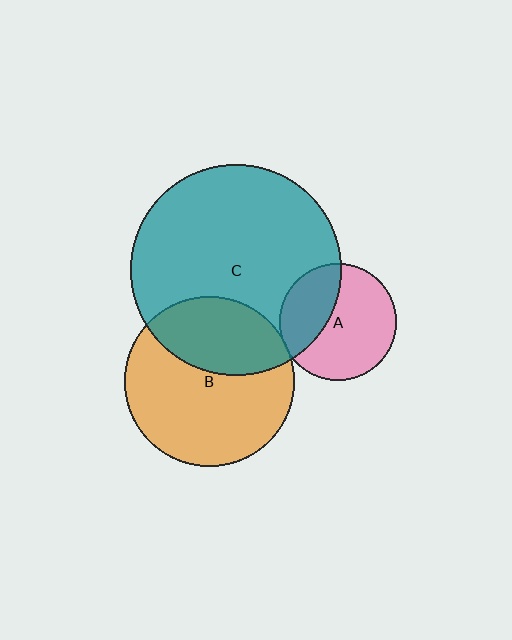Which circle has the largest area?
Circle C (teal).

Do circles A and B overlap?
Yes.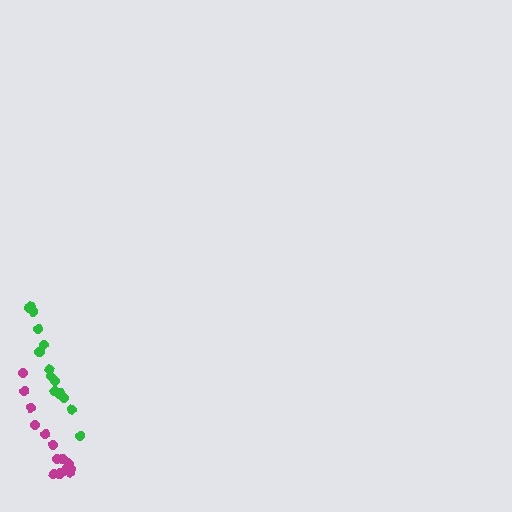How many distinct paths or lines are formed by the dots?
There are 2 distinct paths.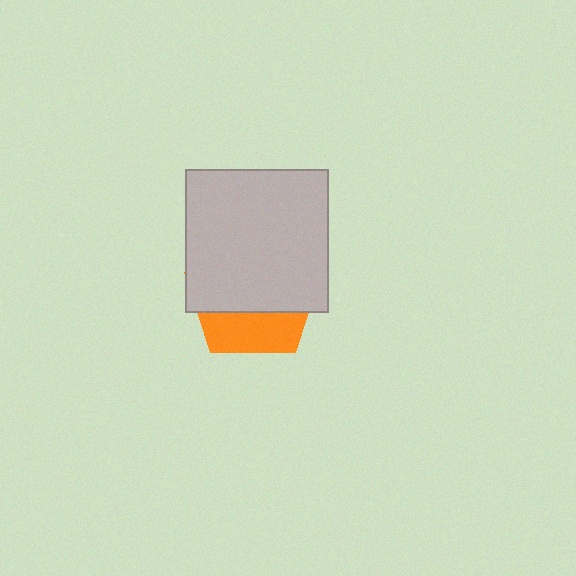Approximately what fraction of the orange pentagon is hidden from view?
Roughly 69% of the orange pentagon is hidden behind the light gray square.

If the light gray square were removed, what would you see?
You would see the complete orange pentagon.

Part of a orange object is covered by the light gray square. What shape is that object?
It is a pentagon.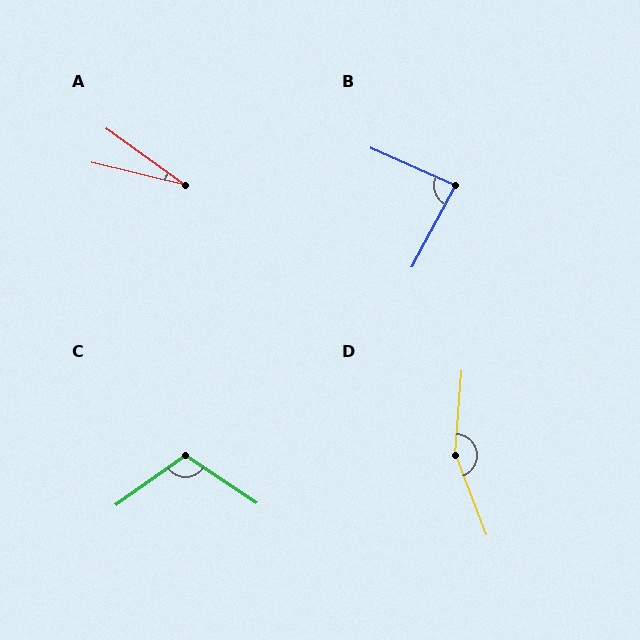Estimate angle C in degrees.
Approximately 111 degrees.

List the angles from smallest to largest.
A (22°), B (86°), C (111°), D (155°).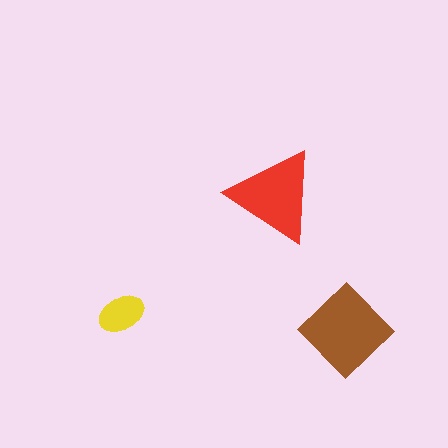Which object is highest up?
The red triangle is topmost.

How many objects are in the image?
There are 3 objects in the image.